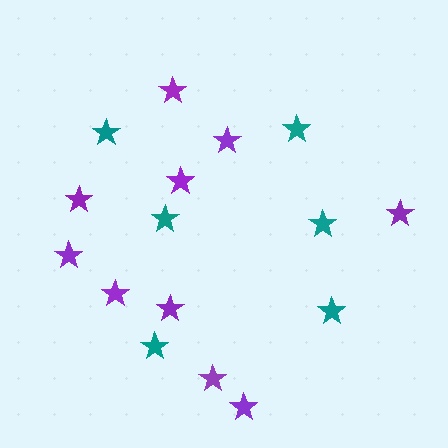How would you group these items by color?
There are 2 groups: one group of teal stars (6) and one group of purple stars (10).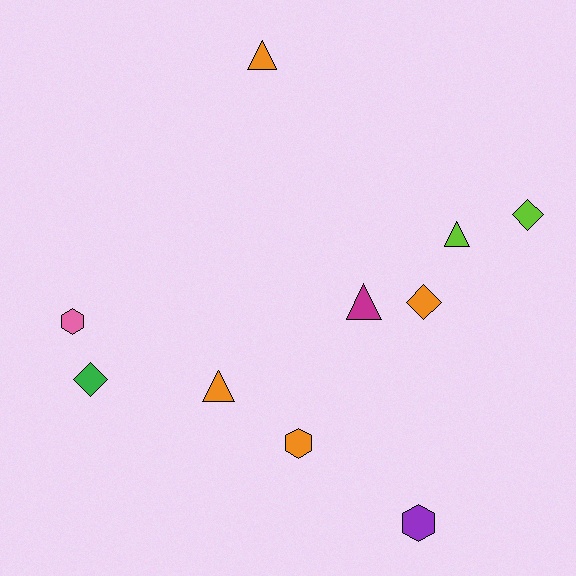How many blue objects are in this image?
There are no blue objects.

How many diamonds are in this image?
There are 3 diamonds.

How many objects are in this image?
There are 10 objects.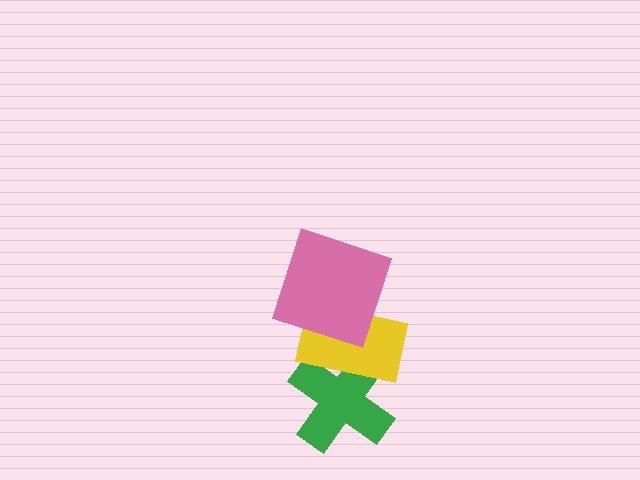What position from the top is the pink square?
The pink square is 1st from the top.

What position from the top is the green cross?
The green cross is 3rd from the top.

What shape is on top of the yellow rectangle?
The pink square is on top of the yellow rectangle.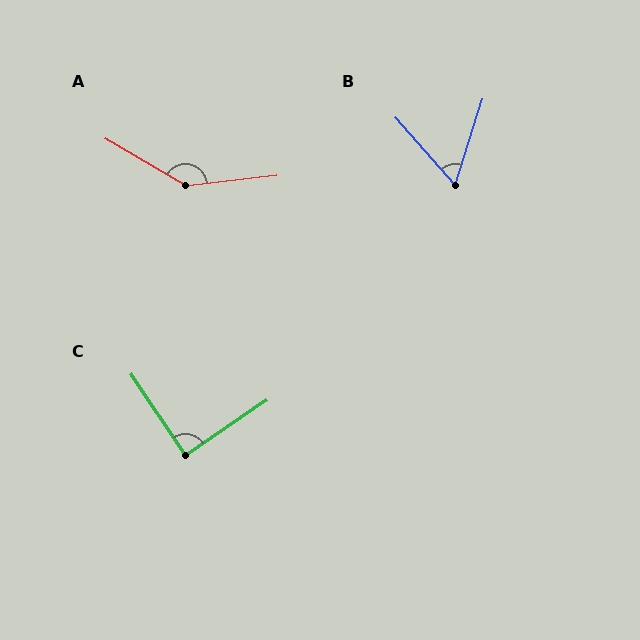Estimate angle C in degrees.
Approximately 90 degrees.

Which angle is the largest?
A, at approximately 143 degrees.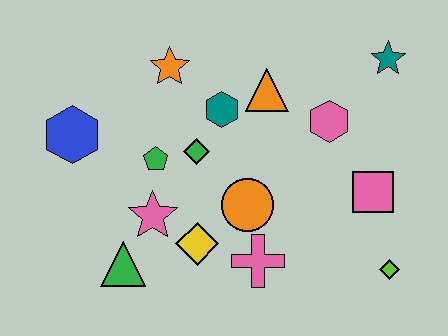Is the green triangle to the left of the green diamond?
Yes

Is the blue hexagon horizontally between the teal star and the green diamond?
No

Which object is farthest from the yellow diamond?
The teal star is farthest from the yellow diamond.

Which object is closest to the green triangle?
The pink star is closest to the green triangle.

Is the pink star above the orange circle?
No